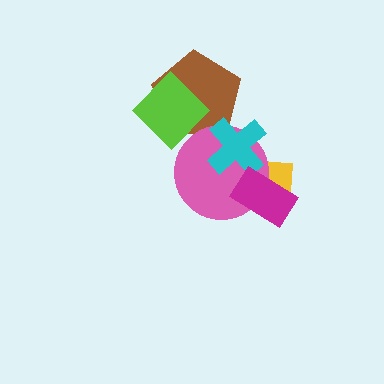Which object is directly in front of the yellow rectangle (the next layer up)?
The pink circle is directly in front of the yellow rectangle.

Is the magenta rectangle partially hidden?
No, no other shape covers it.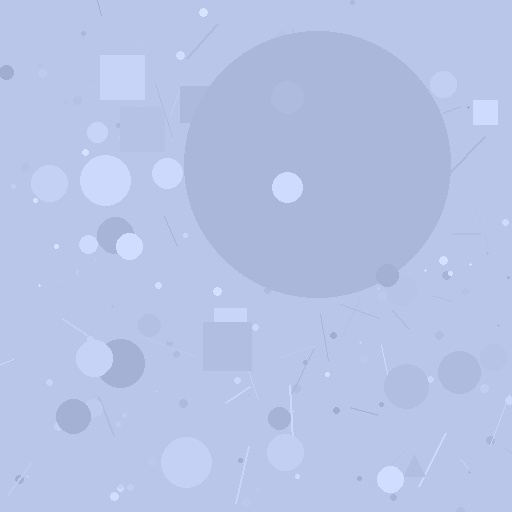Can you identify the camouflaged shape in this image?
The camouflaged shape is a circle.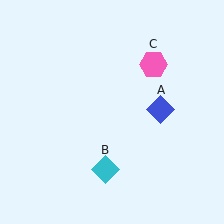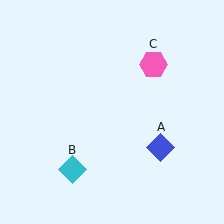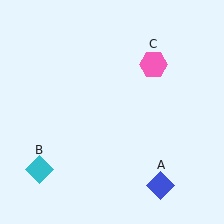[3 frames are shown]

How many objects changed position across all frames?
2 objects changed position: blue diamond (object A), cyan diamond (object B).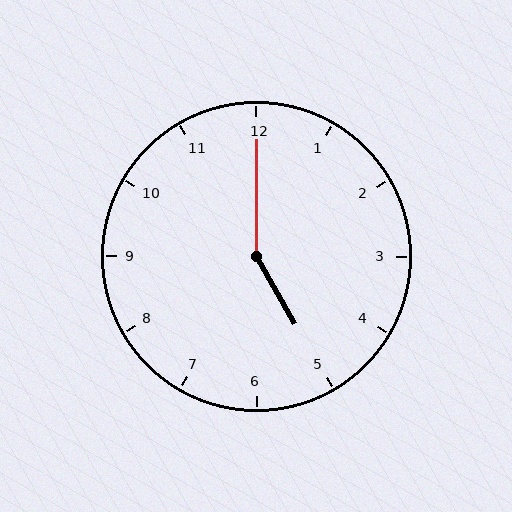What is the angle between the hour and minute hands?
Approximately 150 degrees.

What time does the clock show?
5:00.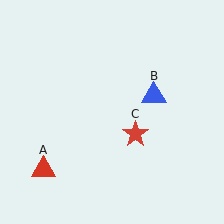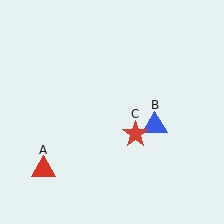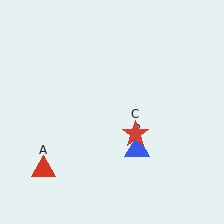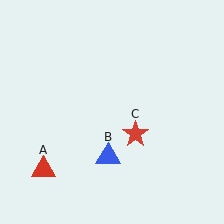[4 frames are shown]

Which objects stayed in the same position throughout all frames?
Red triangle (object A) and red star (object C) remained stationary.